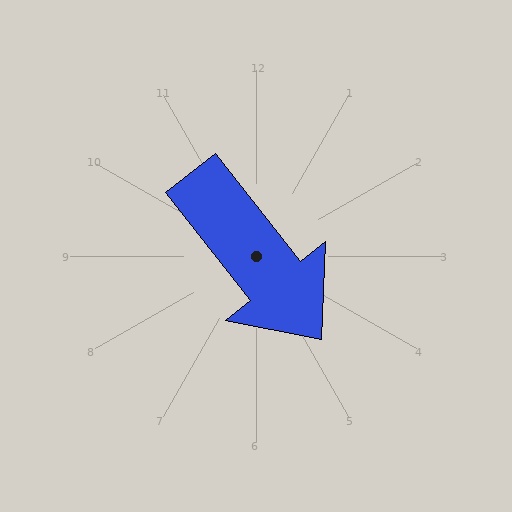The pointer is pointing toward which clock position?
Roughly 5 o'clock.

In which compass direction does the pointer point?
Southeast.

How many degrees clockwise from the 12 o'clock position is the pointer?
Approximately 142 degrees.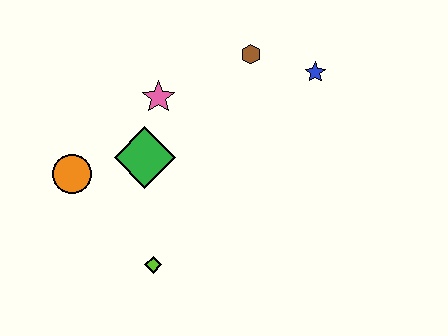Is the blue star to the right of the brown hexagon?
Yes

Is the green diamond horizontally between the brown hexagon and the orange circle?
Yes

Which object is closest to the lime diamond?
The green diamond is closest to the lime diamond.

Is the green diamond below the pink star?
Yes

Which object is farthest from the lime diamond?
The blue star is farthest from the lime diamond.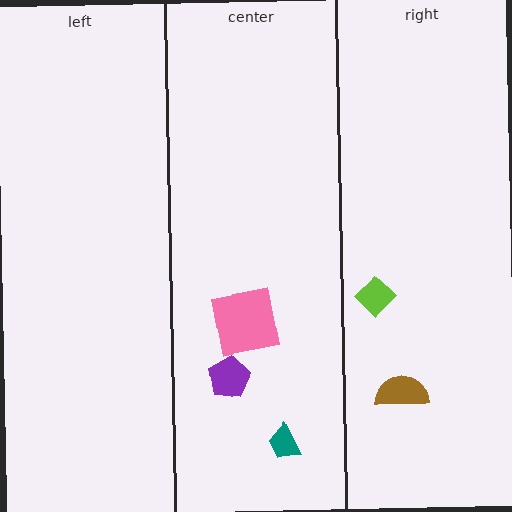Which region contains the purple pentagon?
The center region.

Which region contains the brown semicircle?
The right region.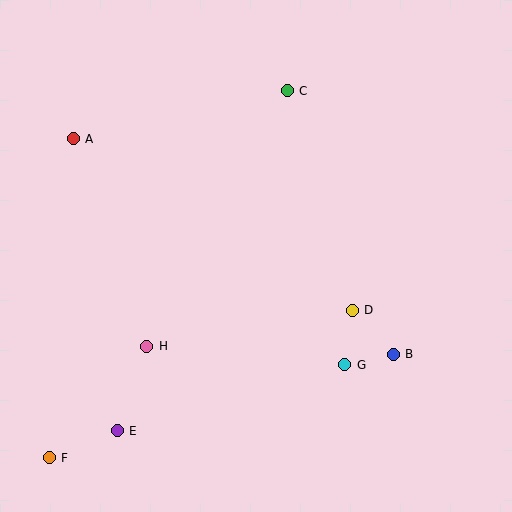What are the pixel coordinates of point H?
Point H is at (147, 346).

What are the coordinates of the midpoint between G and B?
The midpoint between G and B is at (369, 359).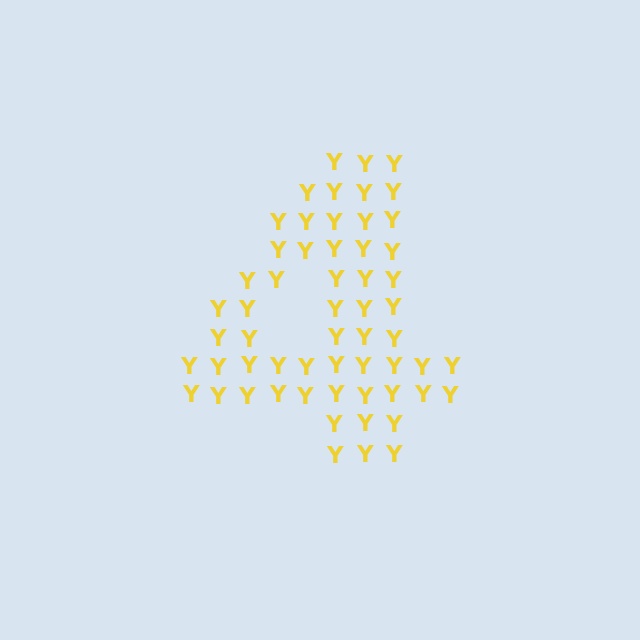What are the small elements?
The small elements are letter Y's.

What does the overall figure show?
The overall figure shows the digit 4.